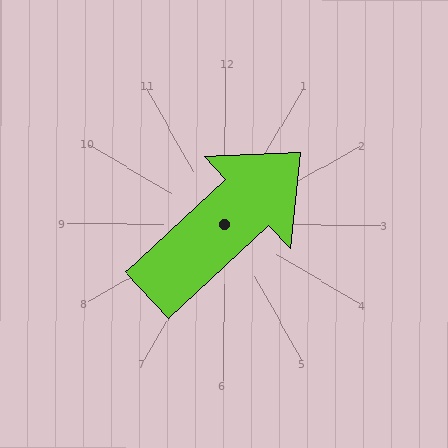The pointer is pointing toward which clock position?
Roughly 2 o'clock.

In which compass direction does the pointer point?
Northeast.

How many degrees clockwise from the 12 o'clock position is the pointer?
Approximately 47 degrees.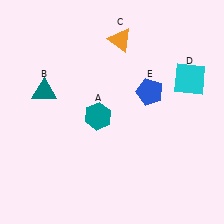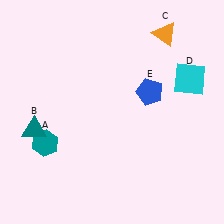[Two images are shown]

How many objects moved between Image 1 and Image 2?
3 objects moved between the two images.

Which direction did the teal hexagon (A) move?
The teal hexagon (A) moved left.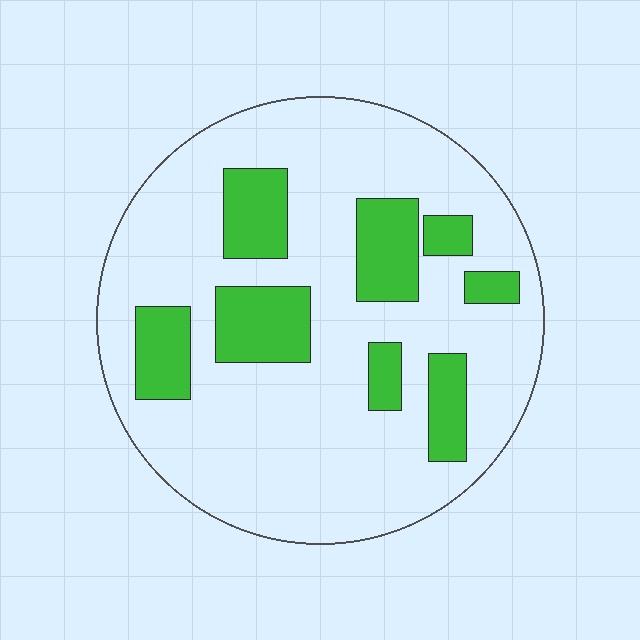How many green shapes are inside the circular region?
8.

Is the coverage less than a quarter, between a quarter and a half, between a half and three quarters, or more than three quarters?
Less than a quarter.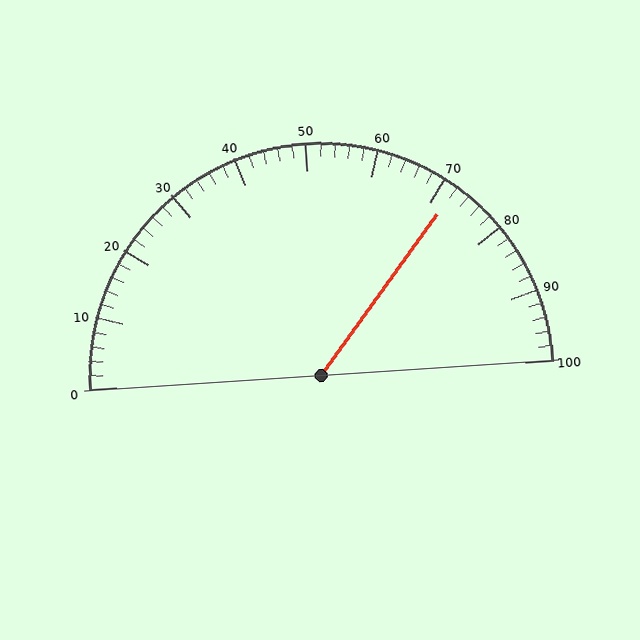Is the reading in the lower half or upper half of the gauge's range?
The reading is in the upper half of the range (0 to 100).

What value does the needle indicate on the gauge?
The needle indicates approximately 72.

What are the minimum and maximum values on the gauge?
The gauge ranges from 0 to 100.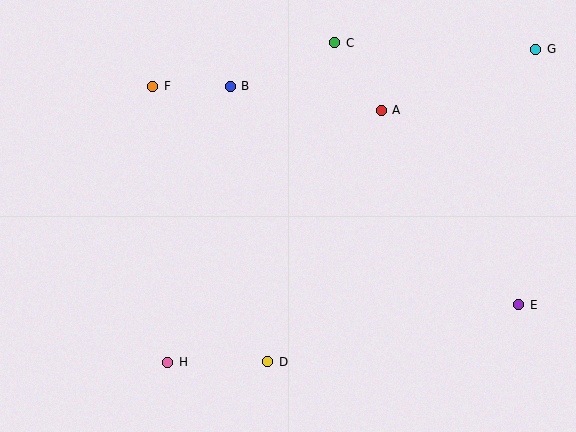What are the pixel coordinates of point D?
Point D is at (268, 362).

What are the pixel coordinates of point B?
Point B is at (230, 86).